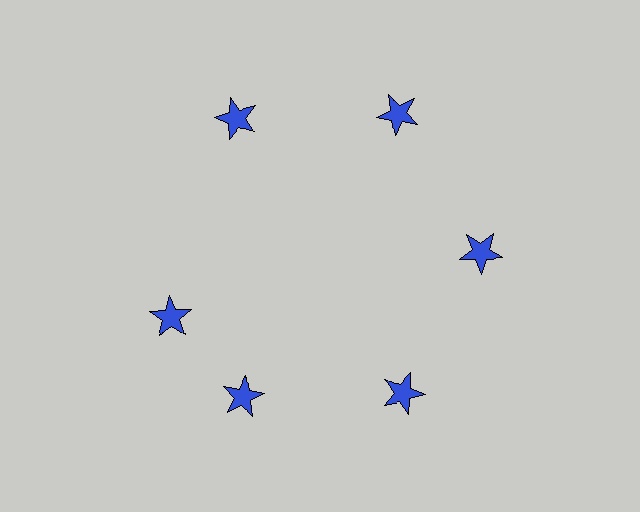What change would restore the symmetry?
The symmetry would be restored by rotating it back into even spacing with its neighbors so that all 6 stars sit at equal angles and equal distance from the center.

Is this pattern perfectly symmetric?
No. The 6 blue stars are arranged in a ring, but one element near the 9 o'clock position is rotated out of alignment along the ring, breaking the 6-fold rotational symmetry.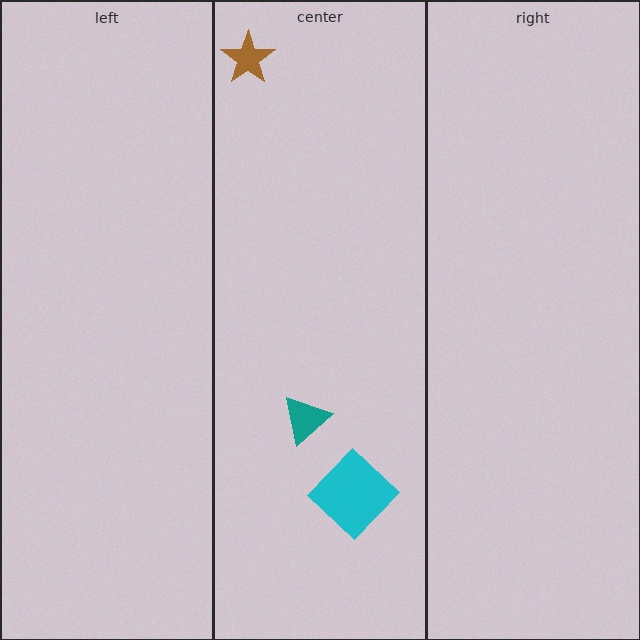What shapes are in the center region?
The teal triangle, the brown star, the cyan diamond.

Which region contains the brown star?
The center region.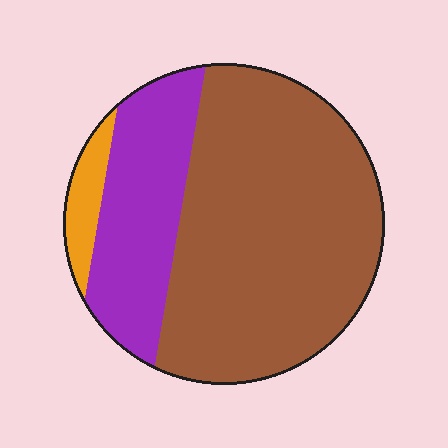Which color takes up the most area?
Brown, at roughly 65%.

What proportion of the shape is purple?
Purple covers about 25% of the shape.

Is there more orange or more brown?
Brown.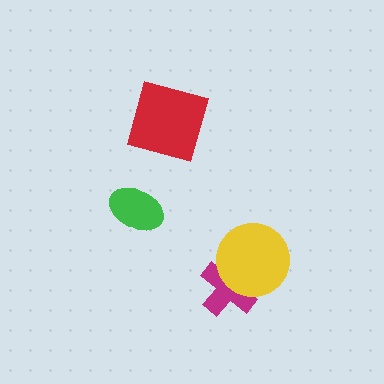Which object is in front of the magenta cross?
The yellow circle is in front of the magenta cross.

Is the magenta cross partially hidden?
Yes, it is partially covered by another shape.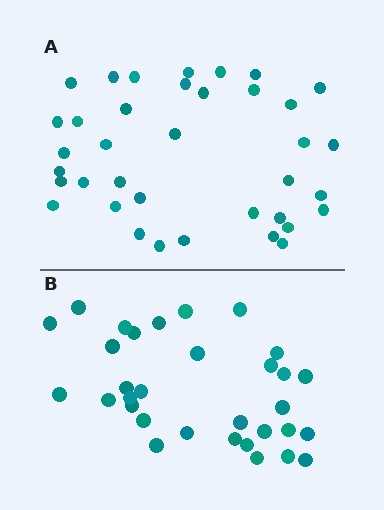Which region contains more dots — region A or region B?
Region A (the top region) has more dots.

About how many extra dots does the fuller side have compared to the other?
Region A has about 5 more dots than region B.